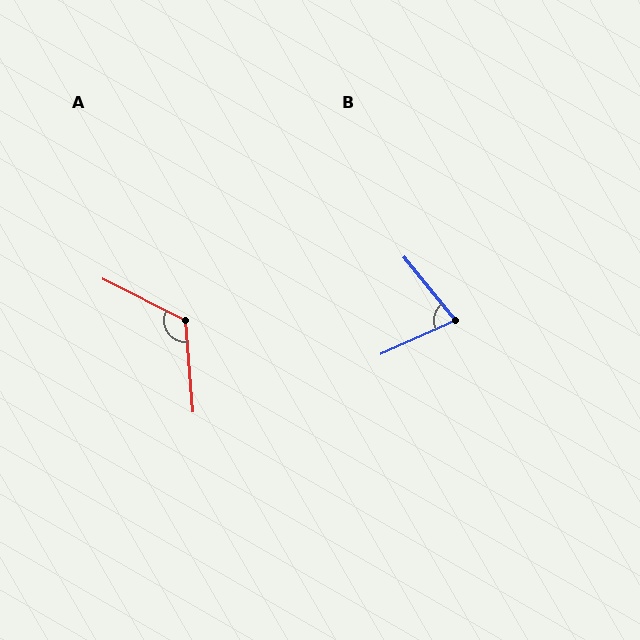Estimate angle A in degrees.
Approximately 122 degrees.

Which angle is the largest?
A, at approximately 122 degrees.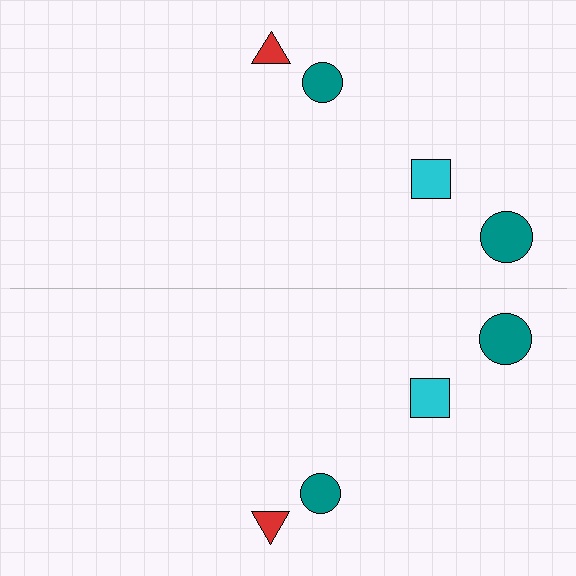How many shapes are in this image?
There are 8 shapes in this image.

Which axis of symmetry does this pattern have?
The pattern has a horizontal axis of symmetry running through the center of the image.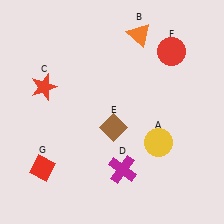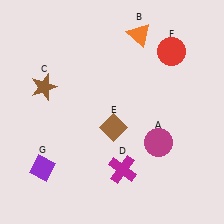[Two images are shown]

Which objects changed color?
A changed from yellow to magenta. C changed from red to brown. G changed from red to purple.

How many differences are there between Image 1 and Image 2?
There are 3 differences between the two images.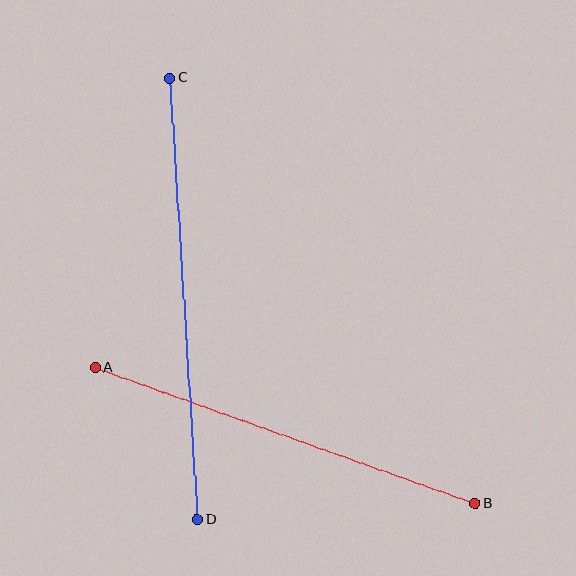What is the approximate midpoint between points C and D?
The midpoint is at approximately (184, 299) pixels.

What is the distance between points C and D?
The distance is approximately 442 pixels.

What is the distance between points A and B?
The distance is approximately 403 pixels.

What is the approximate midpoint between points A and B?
The midpoint is at approximately (285, 436) pixels.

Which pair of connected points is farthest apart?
Points C and D are farthest apart.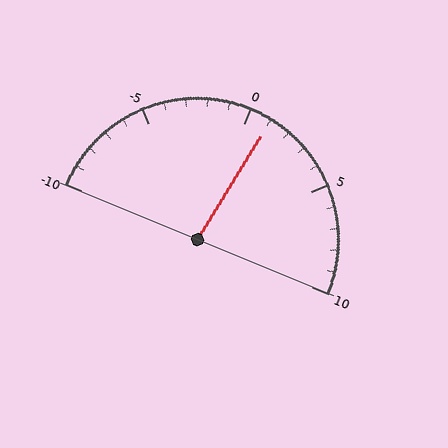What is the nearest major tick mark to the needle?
The nearest major tick mark is 0.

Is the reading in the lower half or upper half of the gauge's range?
The reading is in the upper half of the range (-10 to 10).